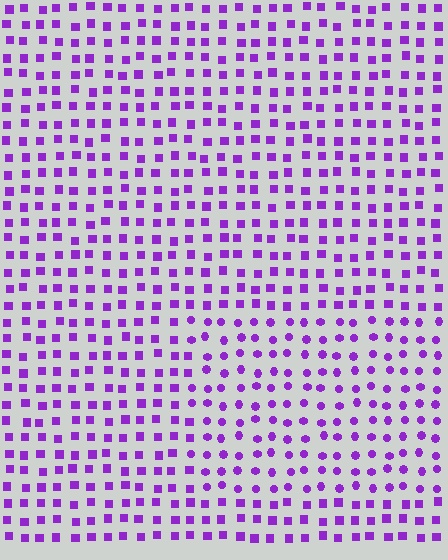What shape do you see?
I see a rectangle.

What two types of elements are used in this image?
The image uses circles inside the rectangle region and squares outside it.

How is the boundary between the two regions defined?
The boundary is defined by a change in element shape: circles inside vs. squares outside. All elements share the same color and spacing.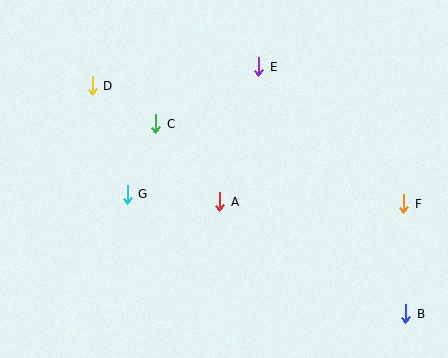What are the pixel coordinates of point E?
Point E is at (259, 67).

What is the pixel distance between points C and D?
The distance between C and D is 74 pixels.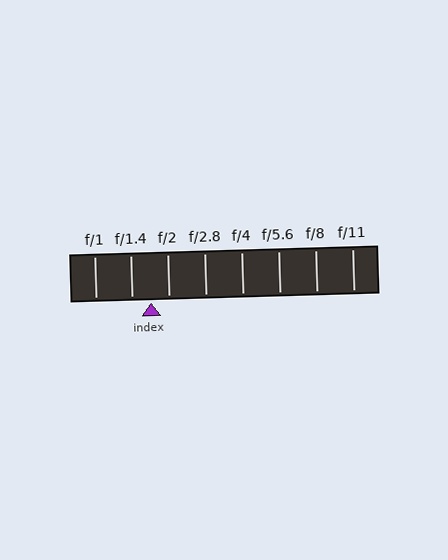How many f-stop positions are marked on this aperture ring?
There are 8 f-stop positions marked.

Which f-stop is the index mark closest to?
The index mark is closest to f/1.4.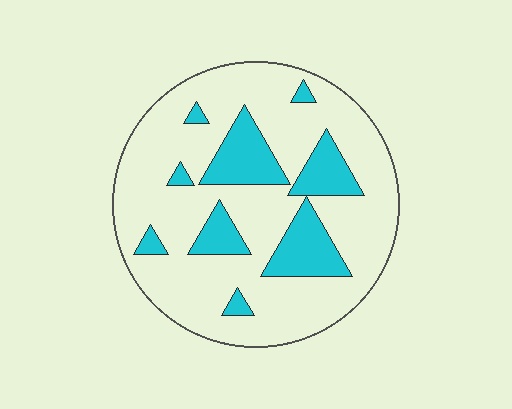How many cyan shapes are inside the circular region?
9.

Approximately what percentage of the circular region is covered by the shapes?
Approximately 20%.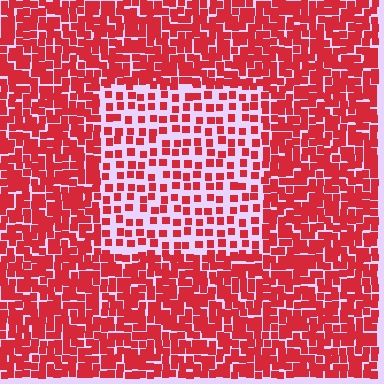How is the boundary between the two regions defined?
The boundary is defined by a change in element density (approximately 2.2x ratio). All elements are the same color, size, and shape.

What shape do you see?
I see a rectangle.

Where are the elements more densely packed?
The elements are more densely packed outside the rectangle boundary.